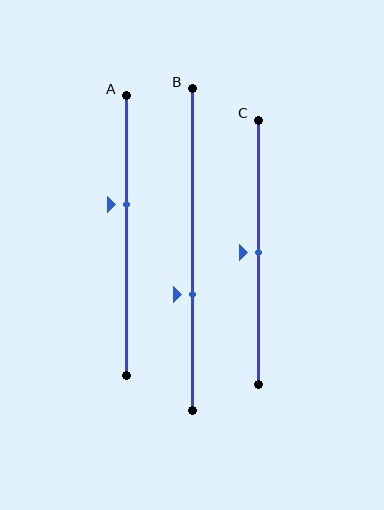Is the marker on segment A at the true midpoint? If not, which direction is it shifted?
No, the marker on segment A is shifted upward by about 11% of the segment length.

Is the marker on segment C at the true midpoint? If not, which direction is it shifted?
Yes, the marker on segment C is at the true midpoint.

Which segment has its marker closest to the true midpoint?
Segment C has its marker closest to the true midpoint.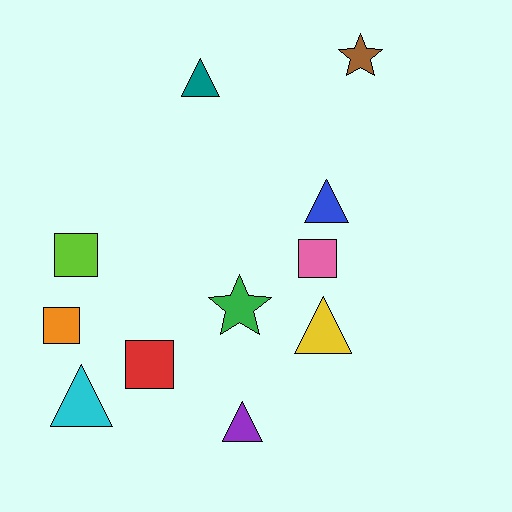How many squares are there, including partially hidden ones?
There are 4 squares.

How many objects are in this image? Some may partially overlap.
There are 11 objects.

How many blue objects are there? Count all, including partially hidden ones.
There is 1 blue object.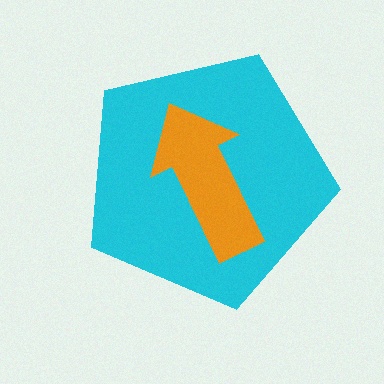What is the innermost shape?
The orange arrow.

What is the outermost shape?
The cyan pentagon.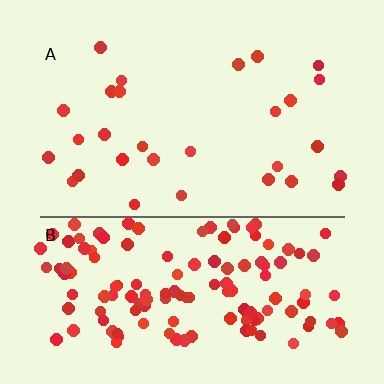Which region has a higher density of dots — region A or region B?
B (the bottom).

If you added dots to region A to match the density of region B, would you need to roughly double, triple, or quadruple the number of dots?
Approximately quadruple.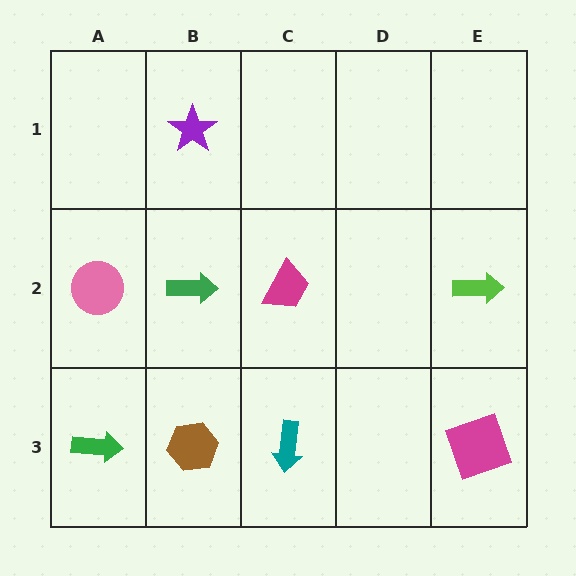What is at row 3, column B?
A brown hexagon.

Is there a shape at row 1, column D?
No, that cell is empty.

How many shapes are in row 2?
4 shapes.